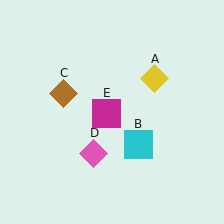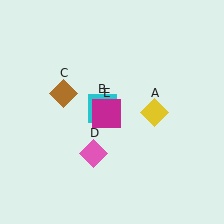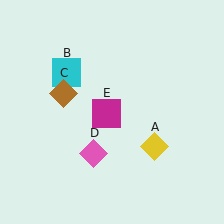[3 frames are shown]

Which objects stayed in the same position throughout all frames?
Brown diamond (object C) and pink diamond (object D) and magenta square (object E) remained stationary.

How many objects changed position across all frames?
2 objects changed position: yellow diamond (object A), cyan square (object B).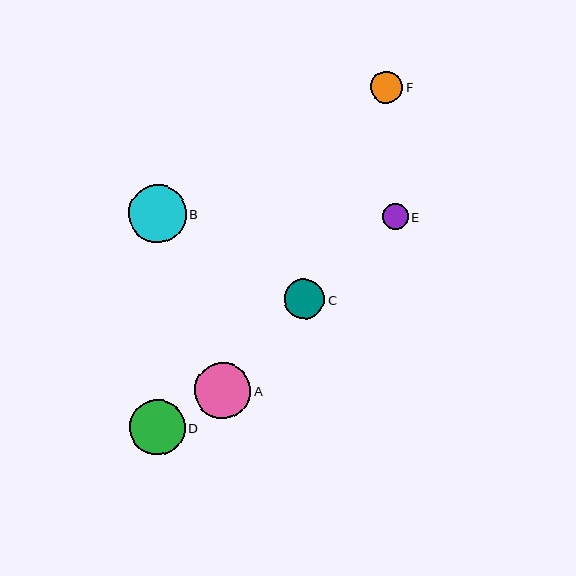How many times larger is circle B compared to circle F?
Circle B is approximately 1.8 times the size of circle F.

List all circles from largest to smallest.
From largest to smallest: B, A, D, C, F, E.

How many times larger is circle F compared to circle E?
Circle F is approximately 1.2 times the size of circle E.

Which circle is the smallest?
Circle E is the smallest with a size of approximately 26 pixels.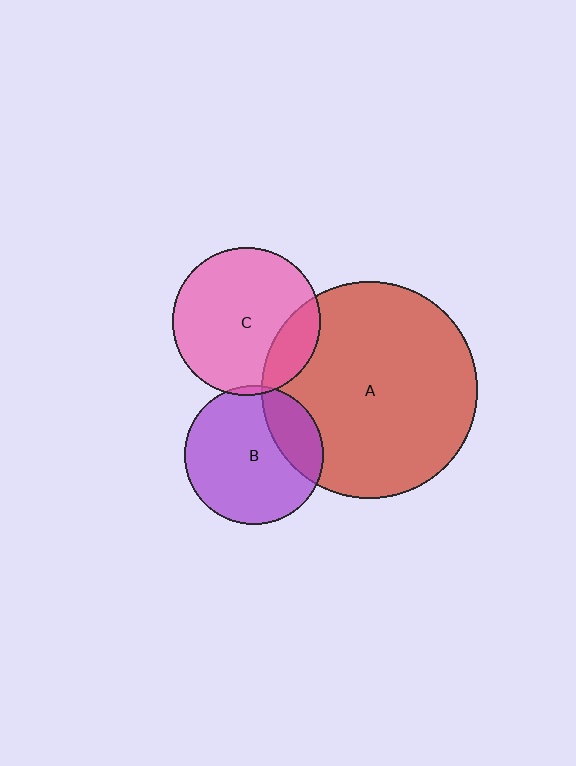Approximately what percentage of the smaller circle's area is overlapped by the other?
Approximately 5%.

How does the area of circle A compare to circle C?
Approximately 2.2 times.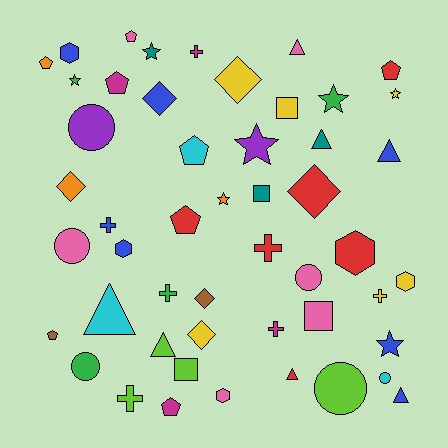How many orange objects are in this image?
There are 3 orange objects.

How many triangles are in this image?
There are 7 triangles.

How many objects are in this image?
There are 50 objects.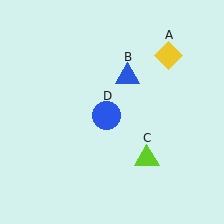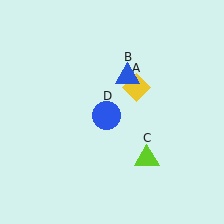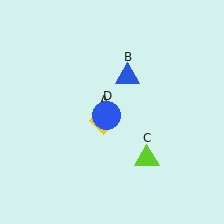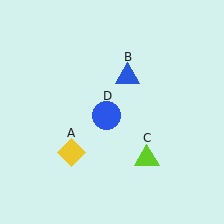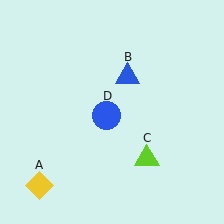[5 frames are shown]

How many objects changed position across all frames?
1 object changed position: yellow diamond (object A).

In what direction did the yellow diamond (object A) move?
The yellow diamond (object A) moved down and to the left.